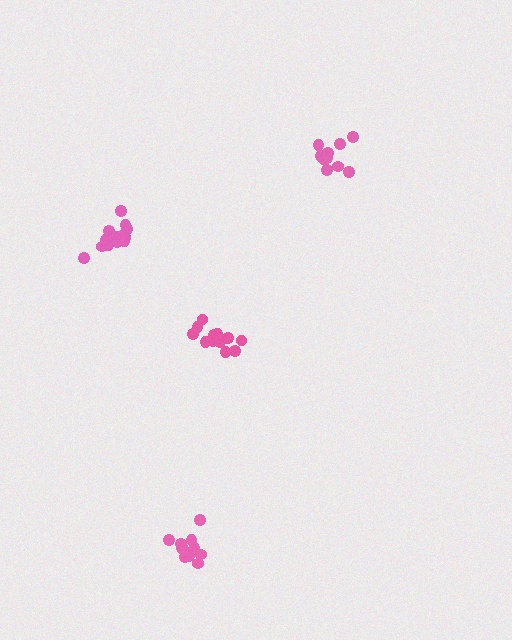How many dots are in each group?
Group 1: 14 dots, Group 2: 12 dots, Group 3: 15 dots, Group 4: 10 dots (51 total).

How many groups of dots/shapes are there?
There are 4 groups.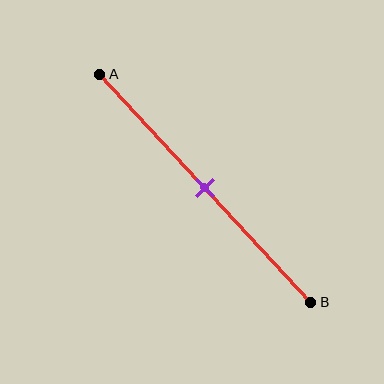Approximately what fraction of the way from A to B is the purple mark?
The purple mark is approximately 50% of the way from A to B.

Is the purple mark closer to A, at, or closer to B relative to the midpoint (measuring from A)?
The purple mark is approximately at the midpoint of segment AB.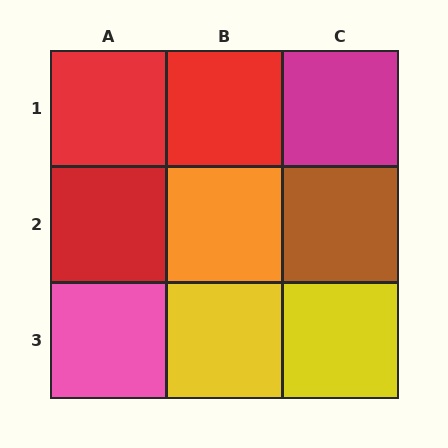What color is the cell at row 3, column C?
Yellow.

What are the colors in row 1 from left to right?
Red, red, magenta.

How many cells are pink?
1 cell is pink.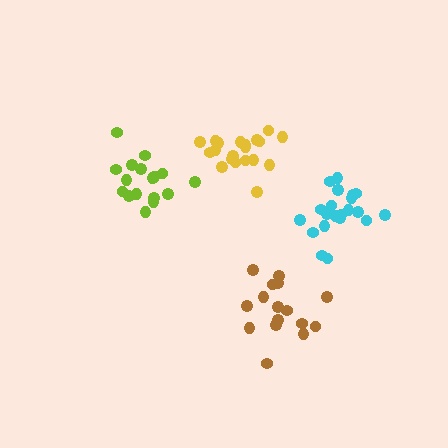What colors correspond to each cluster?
The clusters are colored: lime, yellow, cyan, brown.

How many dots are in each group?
Group 1: 17 dots, Group 2: 20 dots, Group 3: 21 dots, Group 4: 16 dots (74 total).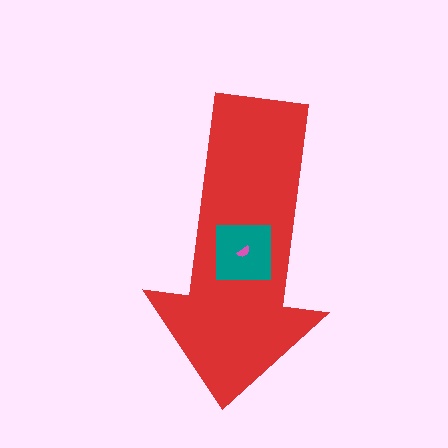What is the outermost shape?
The red arrow.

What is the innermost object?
The pink semicircle.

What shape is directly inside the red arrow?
The teal square.